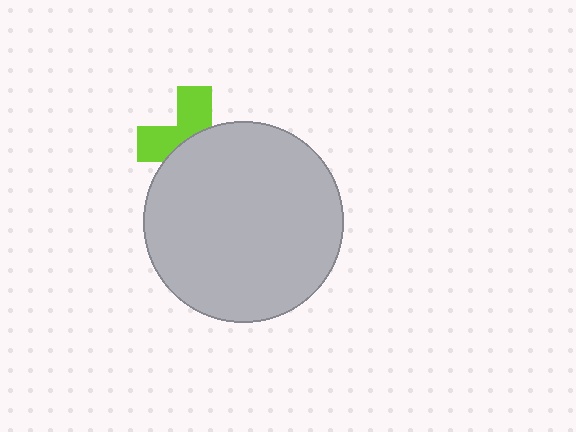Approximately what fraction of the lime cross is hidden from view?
Roughly 56% of the lime cross is hidden behind the light gray circle.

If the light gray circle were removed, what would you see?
You would see the complete lime cross.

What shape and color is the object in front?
The object in front is a light gray circle.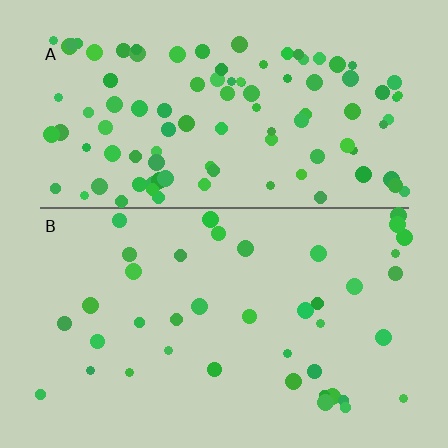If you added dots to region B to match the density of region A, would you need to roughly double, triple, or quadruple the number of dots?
Approximately triple.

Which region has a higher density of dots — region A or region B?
A (the top).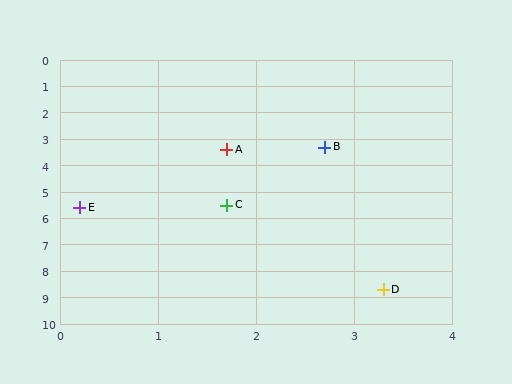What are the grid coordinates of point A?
Point A is at approximately (1.7, 3.4).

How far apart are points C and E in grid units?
Points C and E are about 1.5 grid units apart.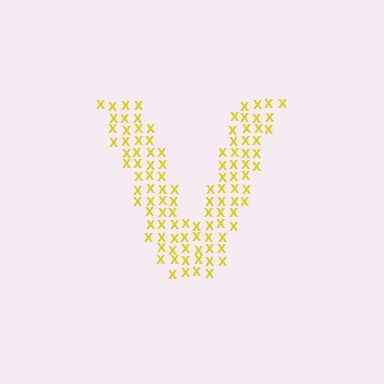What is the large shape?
The large shape is the letter V.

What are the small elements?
The small elements are letter X's.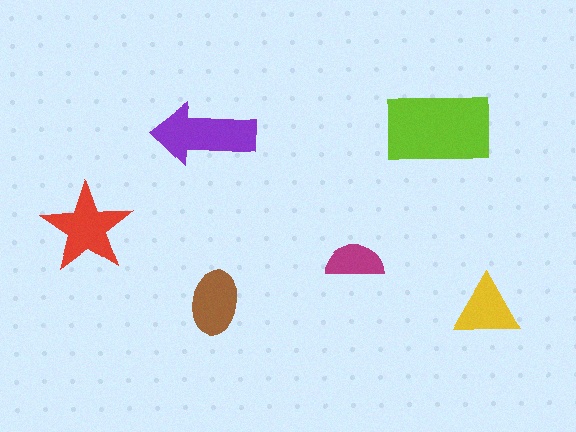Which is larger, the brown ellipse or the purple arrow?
The purple arrow.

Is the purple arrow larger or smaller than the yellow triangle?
Larger.